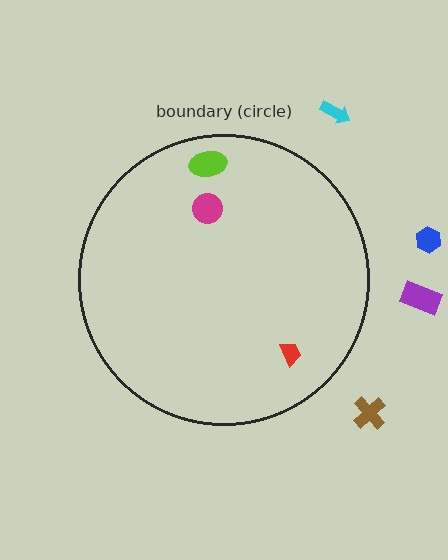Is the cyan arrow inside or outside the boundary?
Outside.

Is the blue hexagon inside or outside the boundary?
Outside.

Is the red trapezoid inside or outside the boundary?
Inside.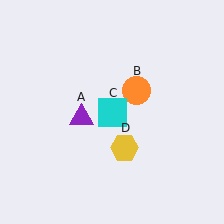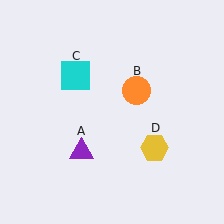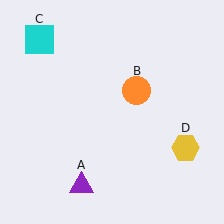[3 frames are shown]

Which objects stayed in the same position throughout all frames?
Orange circle (object B) remained stationary.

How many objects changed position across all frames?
3 objects changed position: purple triangle (object A), cyan square (object C), yellow hexagon (object D).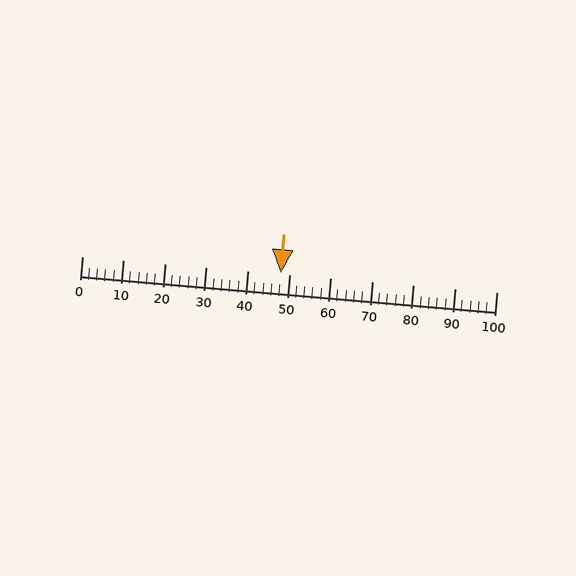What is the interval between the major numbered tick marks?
The major tick marks are spaced 10 units apart.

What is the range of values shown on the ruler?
The ruler shows values from 0 to 100.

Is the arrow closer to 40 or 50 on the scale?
The arrow is closer to 50.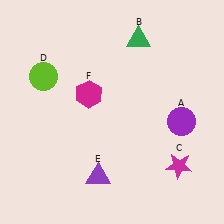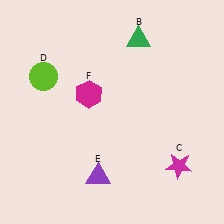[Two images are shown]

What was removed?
The purple circle (A) was removed in Image 2.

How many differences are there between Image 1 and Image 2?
There is 1 difference between the two images.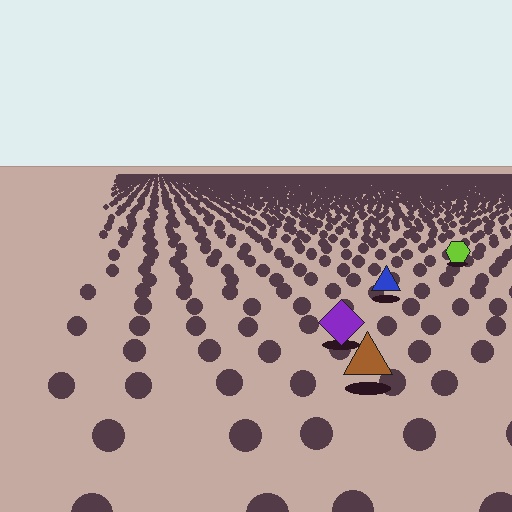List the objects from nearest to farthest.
From nearest to farthest: the brown triangle, the purple diamond, the blue triangle, the lime hexagon.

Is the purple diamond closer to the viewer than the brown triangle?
No. The brown triangle is closer — you can tell from the texture gradient: the ground texture is coarser near it.